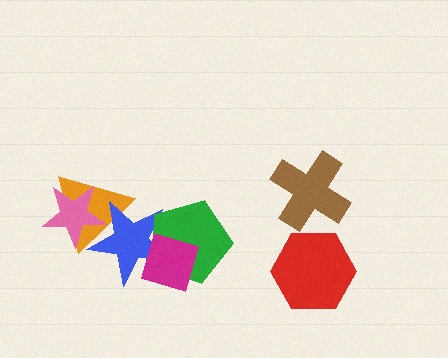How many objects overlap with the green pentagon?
2 objects overlap with the green pentagon.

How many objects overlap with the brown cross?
0 objects overlap with the brown cross.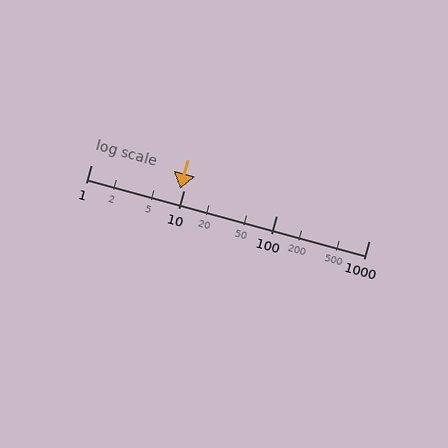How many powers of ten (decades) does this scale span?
The scale spans 3 decades, from 1 to 1000.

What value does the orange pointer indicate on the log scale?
The pointer indicates approximately 9.2.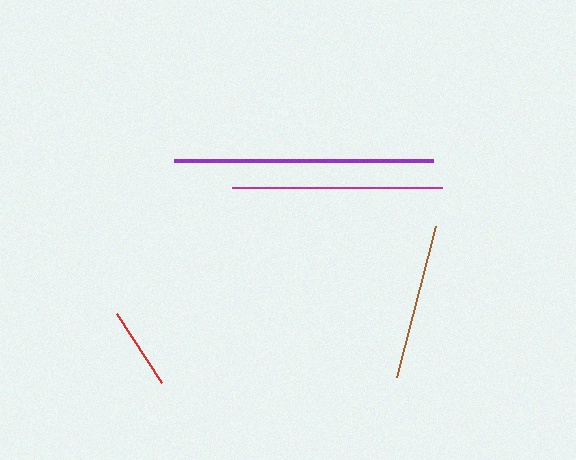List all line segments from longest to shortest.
From longest to shortest: purple, magenta, brown, red.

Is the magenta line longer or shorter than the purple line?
The purple line is longer than the magenta line.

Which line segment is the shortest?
The red line is the shortest at approximately 82 pixels.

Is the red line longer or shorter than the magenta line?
The magenta line is longer than the red line.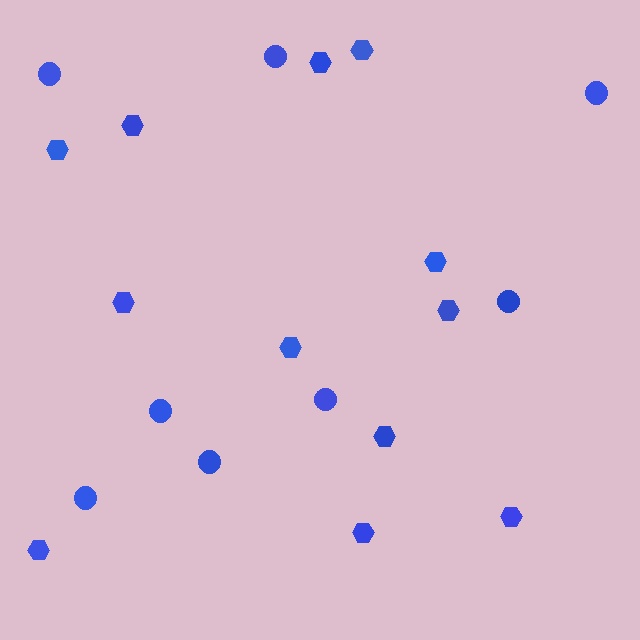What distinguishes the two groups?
There are 2 groups: one group of circles (8) and one group of hexagons (12).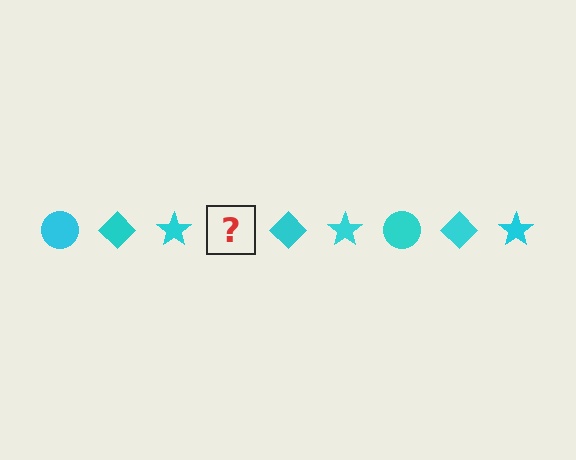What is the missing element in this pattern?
The missing element is a cyan circle.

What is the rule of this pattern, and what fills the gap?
The rule is that the pattern cycles through circle, diamond, star shapes in cyan. The gap should be filled with a cyan circle.